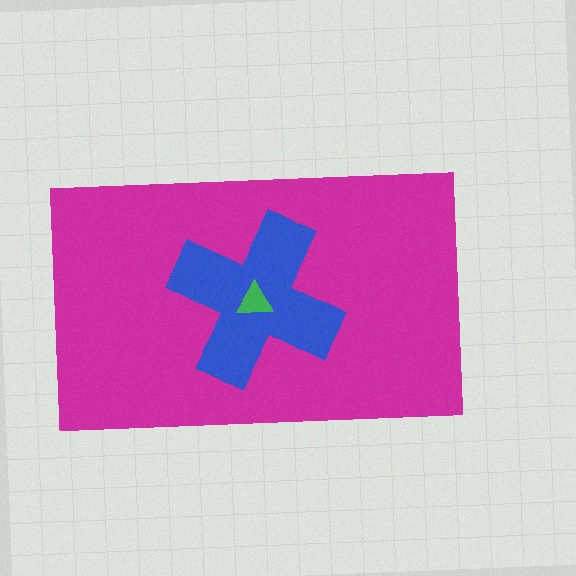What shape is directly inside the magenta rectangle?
The blue cross.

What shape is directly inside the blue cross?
The green triangle.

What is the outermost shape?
The magenta rectangle.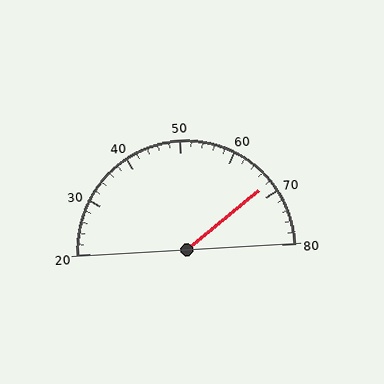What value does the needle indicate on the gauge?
The needle indicates approximately 68.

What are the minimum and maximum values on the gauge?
The gauge ranges from 20 to 80.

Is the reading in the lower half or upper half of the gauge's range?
The reading is in the upper half of the range (20 to 80).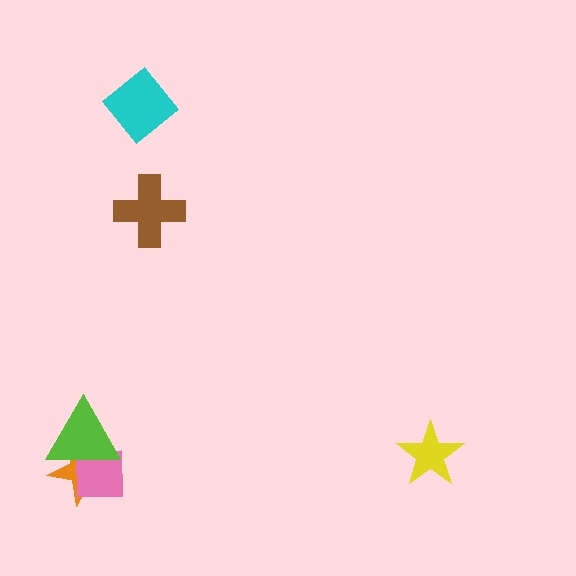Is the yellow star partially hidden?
No, no other shape covers it.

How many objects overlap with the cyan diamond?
0 objects overlap with the cyan diamond.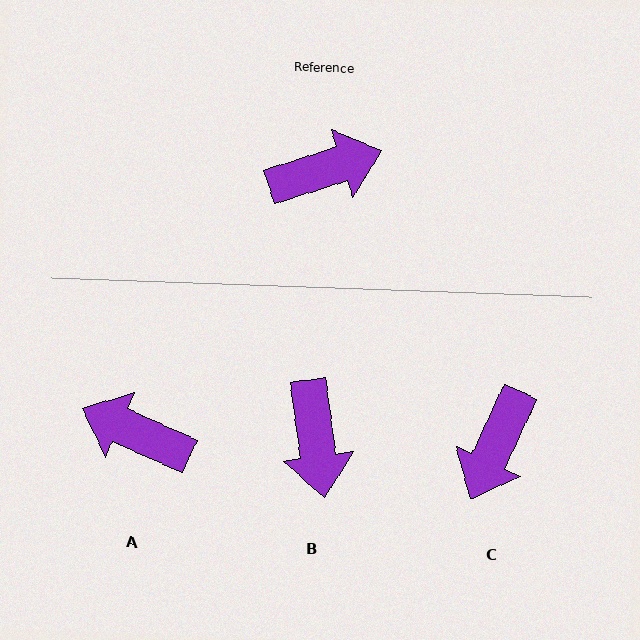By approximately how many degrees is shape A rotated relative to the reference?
Approximately 138 degrees counter-clockwise.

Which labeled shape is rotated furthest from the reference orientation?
A, about 138 degrees away.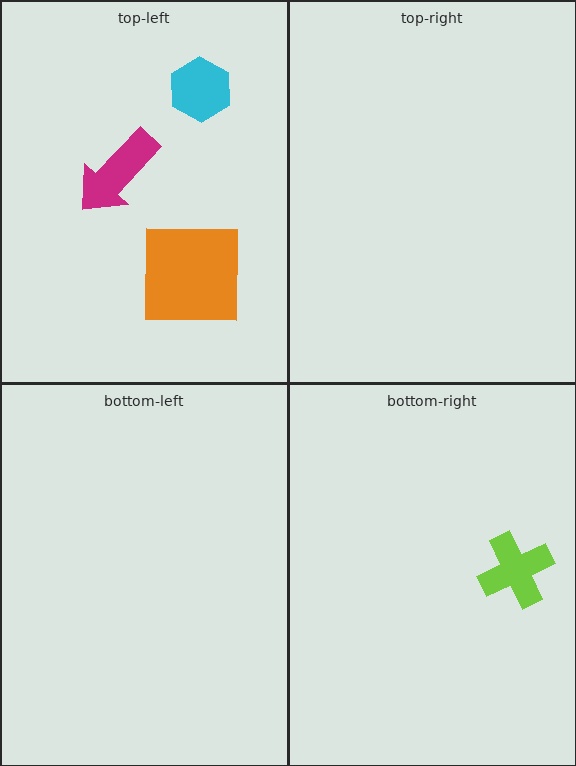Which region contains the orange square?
The top-left region.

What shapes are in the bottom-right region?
The lime cross.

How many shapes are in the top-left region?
3.